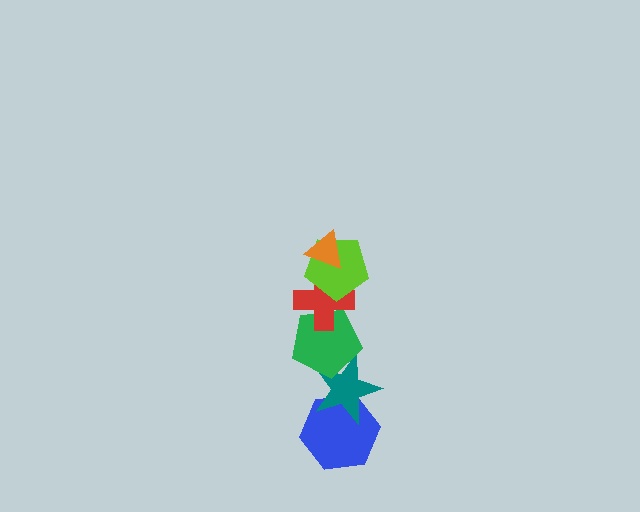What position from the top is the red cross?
The red cross is 3rd from the top.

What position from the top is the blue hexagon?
The blue hexagon is 6th from the top.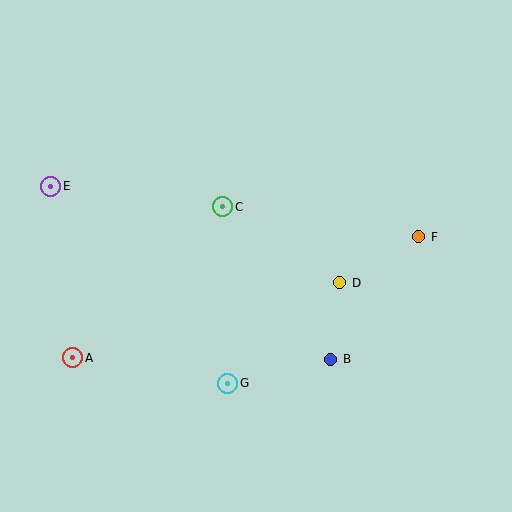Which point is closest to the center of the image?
Point C at (223, 207) is closest to the center.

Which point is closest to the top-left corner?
Point E is closest to the top-left corner.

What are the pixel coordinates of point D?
Point D is at (340, 283).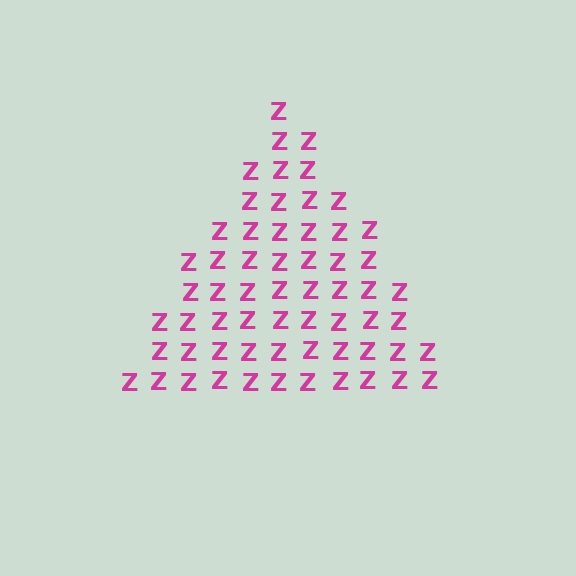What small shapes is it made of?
It is made of small letter Z's.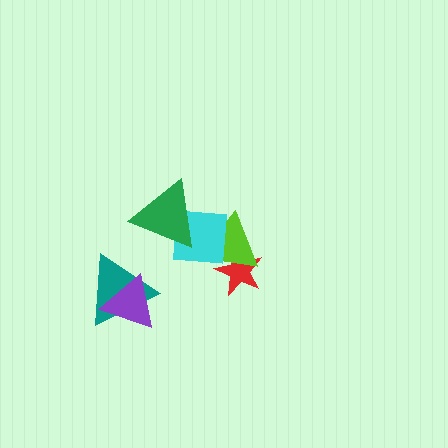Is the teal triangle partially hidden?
Yes, it is partially covered by another shape.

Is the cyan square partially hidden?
Yes, it is partially covered by another shape.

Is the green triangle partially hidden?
No, no other shape covers it.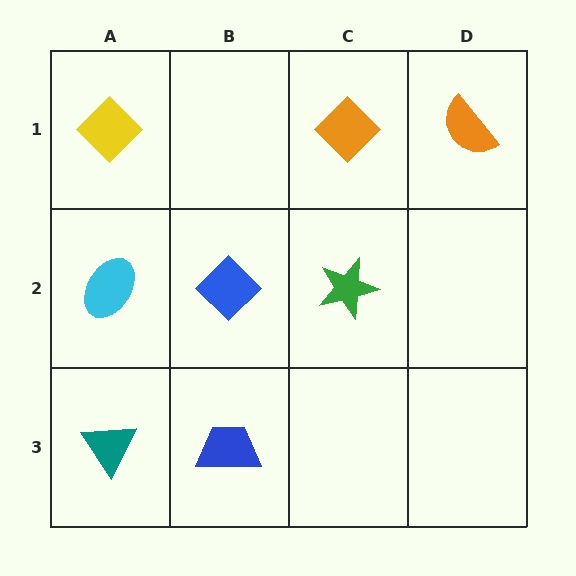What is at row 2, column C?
A green star.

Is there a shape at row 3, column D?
No, that cell is empty.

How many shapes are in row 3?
2 shapes.